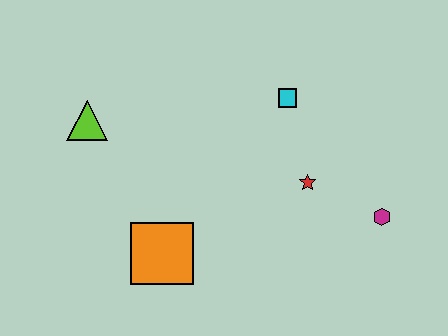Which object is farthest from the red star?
The lime triangle is farthest from the red star.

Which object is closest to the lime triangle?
The orange square is closest to the lime triangle.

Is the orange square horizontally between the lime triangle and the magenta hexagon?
Yes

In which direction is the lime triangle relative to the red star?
The lime triangle is to the left of the red star.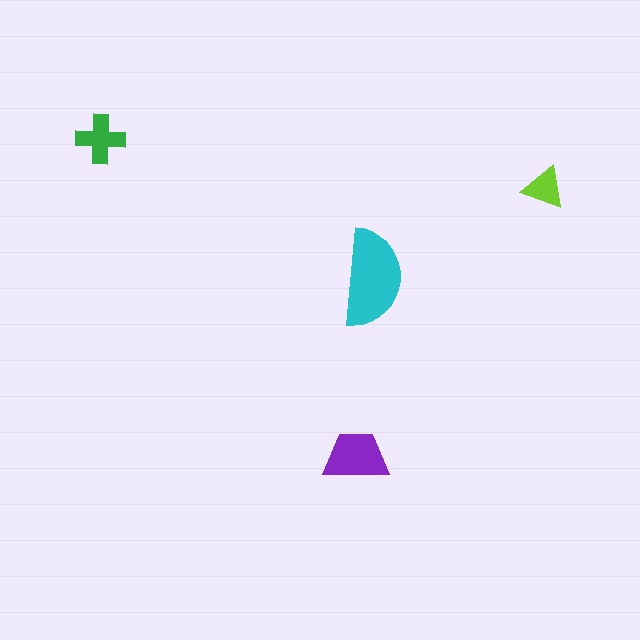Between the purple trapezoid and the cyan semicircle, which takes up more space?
The cyan semicircle.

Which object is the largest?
The cyan semicircle.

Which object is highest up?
The green cross is topmost.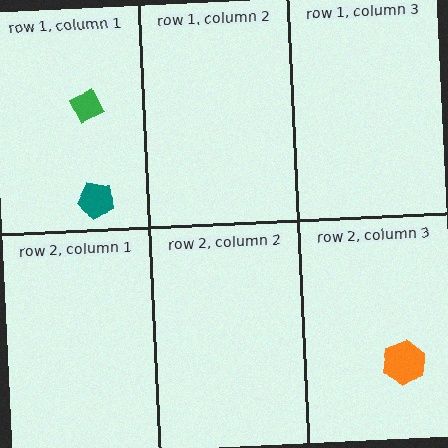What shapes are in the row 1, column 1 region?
The green diamond, the teal pentagon.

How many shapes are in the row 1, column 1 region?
2.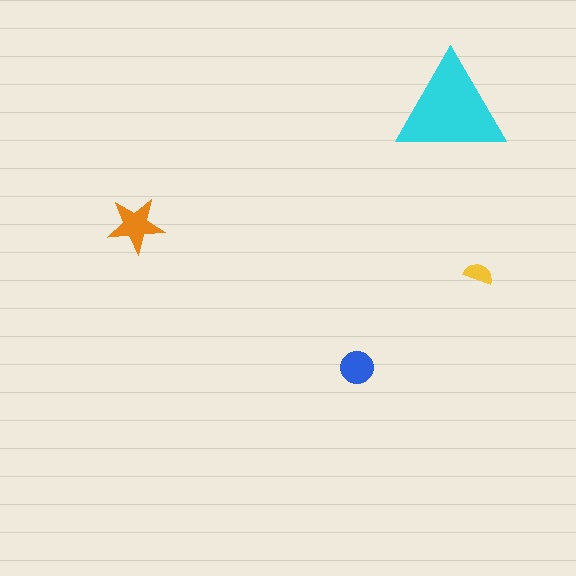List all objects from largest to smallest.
The cyan triangle, the orange star, the blue circle, the yellow semicircle.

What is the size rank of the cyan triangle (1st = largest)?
1st.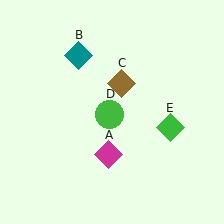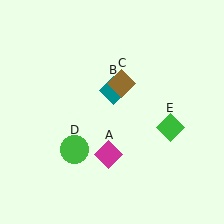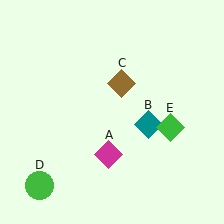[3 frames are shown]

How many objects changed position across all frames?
2 objects changed position: teal diamond (object B), green circle (object D).